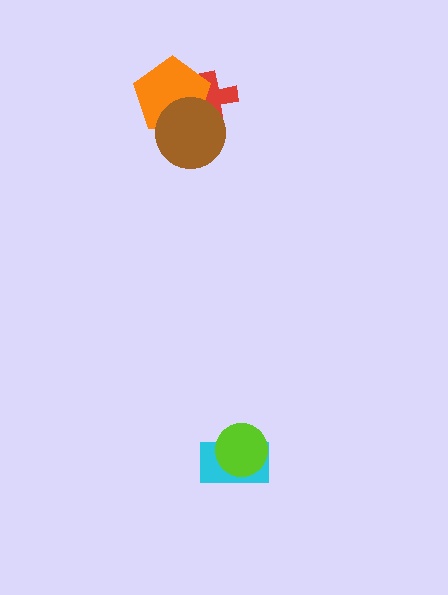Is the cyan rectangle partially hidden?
Yes, it is partially covered by another shape.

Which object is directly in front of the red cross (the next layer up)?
The orange pentagon is directly in front of the red cross.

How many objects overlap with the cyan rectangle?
1 object overlaps with the cyan rectangle.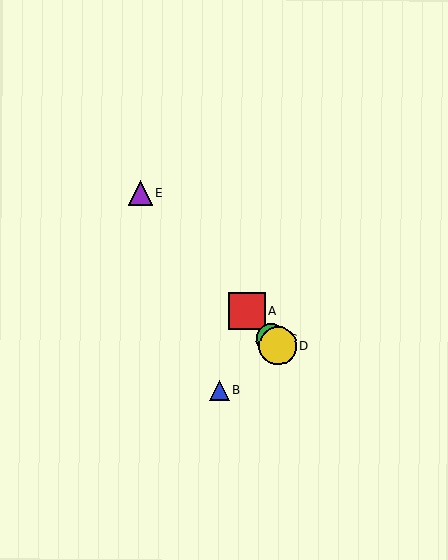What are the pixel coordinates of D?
Object D is at (277, 346).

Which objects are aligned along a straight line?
Objects A, C, D, E are aligned along a straight line.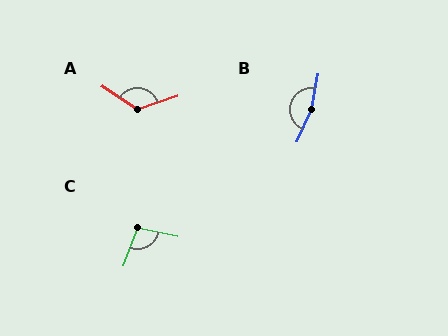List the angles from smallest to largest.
C (99°), A (127°), B (167°).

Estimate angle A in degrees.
Approximately 127 degrees.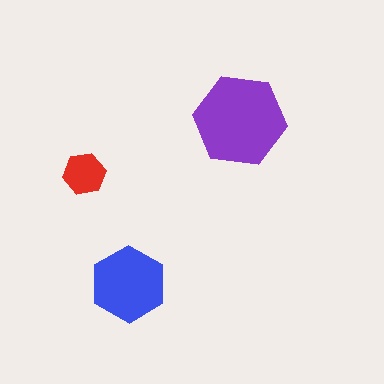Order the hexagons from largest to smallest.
the purple one, the blue one, the red one.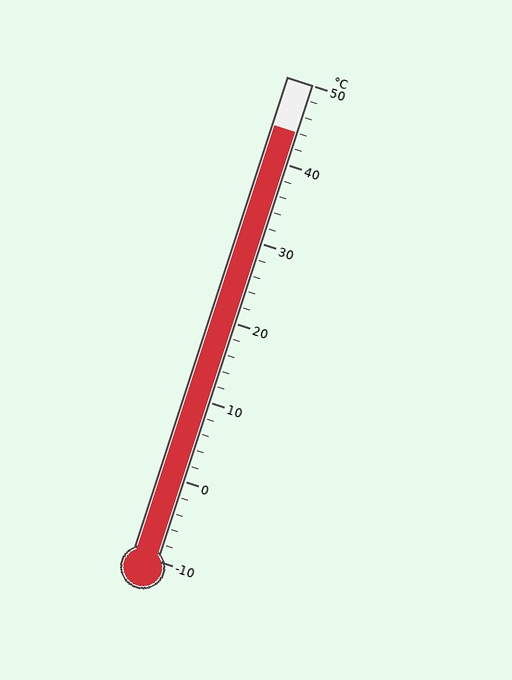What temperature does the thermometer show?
The thermometer shows approximately 44°C.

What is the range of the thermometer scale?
The thermometer scale ranges from -10°C to 50°C.